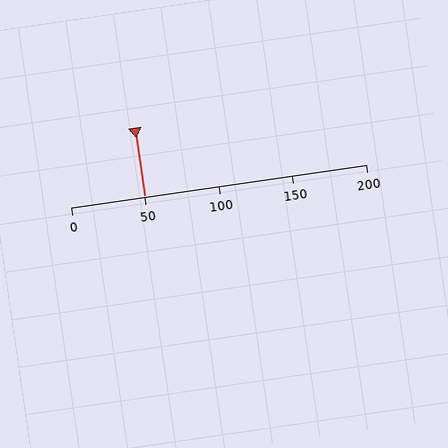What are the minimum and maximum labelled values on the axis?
The axis runs from 0 to 200.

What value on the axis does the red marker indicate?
The marker indicates approximately 50.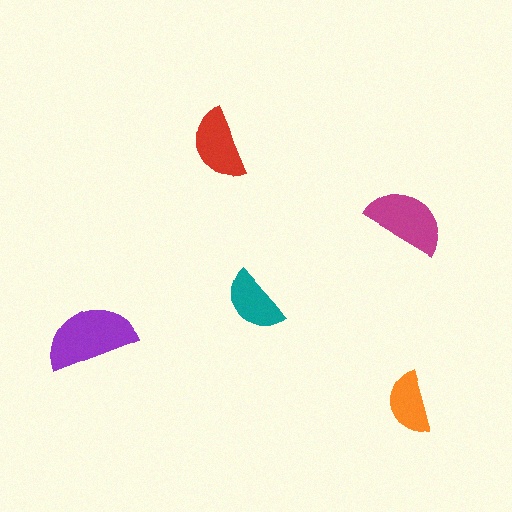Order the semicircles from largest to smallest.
the purple one, the magenta one, the red one, the teal one, the orange one.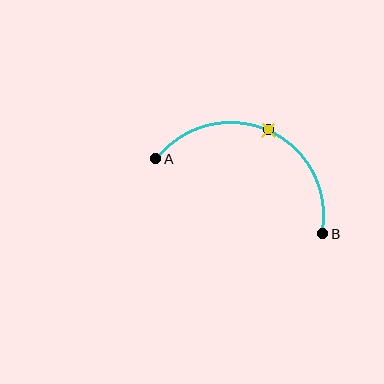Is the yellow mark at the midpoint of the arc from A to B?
Yes. The yellow mark lies on the arc at equal arc-length from both A and B — it is the arc midpoint.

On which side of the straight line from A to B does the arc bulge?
The arc bulges above the straight line connecting A and B.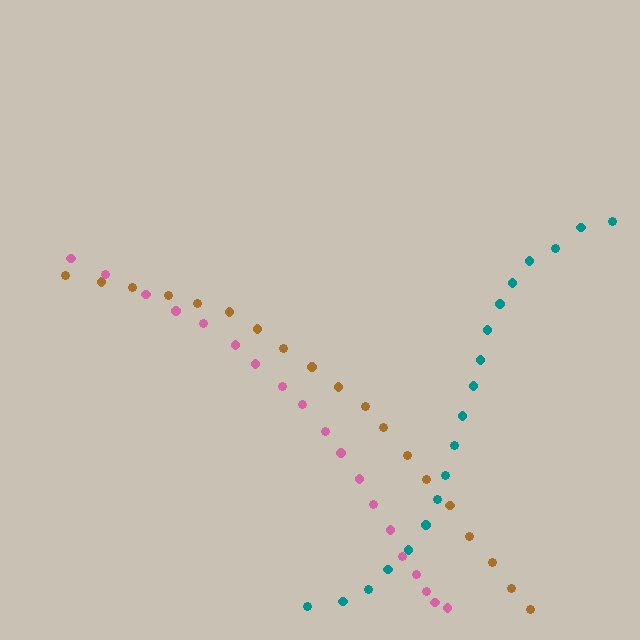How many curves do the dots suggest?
There are 3 distinct paths.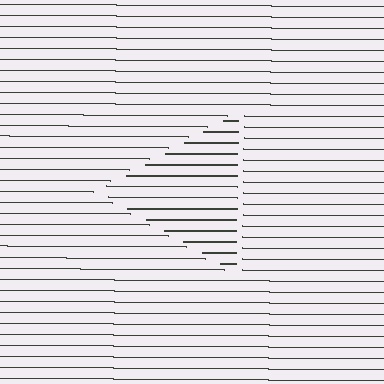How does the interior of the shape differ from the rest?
The interior of the shape contains the same grating, shifted by half a period — the contour is defined by the phase discontinuity where line-ends from the inner and outer gratings abut.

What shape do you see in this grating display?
An illusory triangle. The interior of the shape contains the same grating, shifted by half a period — the contour is defined by the phase discontinuity where line-ends from the inner and outer gratings abut.